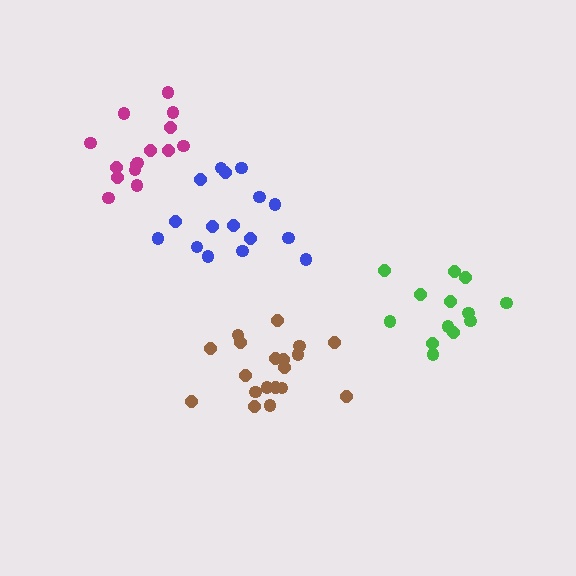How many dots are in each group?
Group 1: 16 dots, Group 2: 15 dots, Group 3: 13 dots, Group 4: 19 dots (63 total).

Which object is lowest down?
The brown cluster is bottommost.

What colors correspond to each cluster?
The clusters are colored: blue, magenta, green, brown.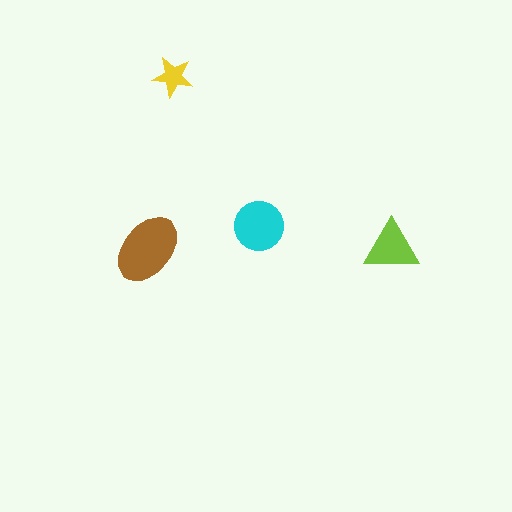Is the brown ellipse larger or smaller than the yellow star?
Larger.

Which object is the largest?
The brown ellipse.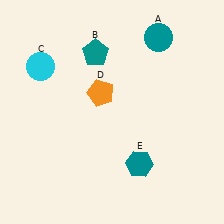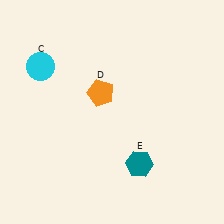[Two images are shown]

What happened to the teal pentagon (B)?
The teal pentagon (B) was removed in Image 2. It was in the top-left area of Image 1.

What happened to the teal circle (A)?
The teal circle (A) was removed in Image 2. It was in the top-right area of Image 1.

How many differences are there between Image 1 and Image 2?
There are 2 differences between the two images.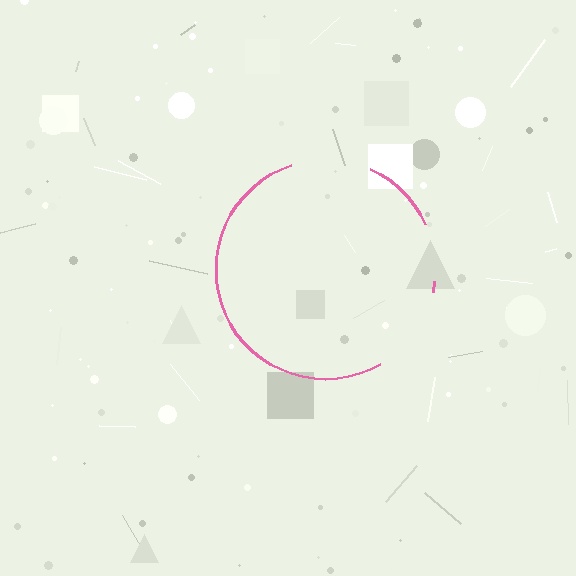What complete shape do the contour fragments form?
The contour fragments form a circle.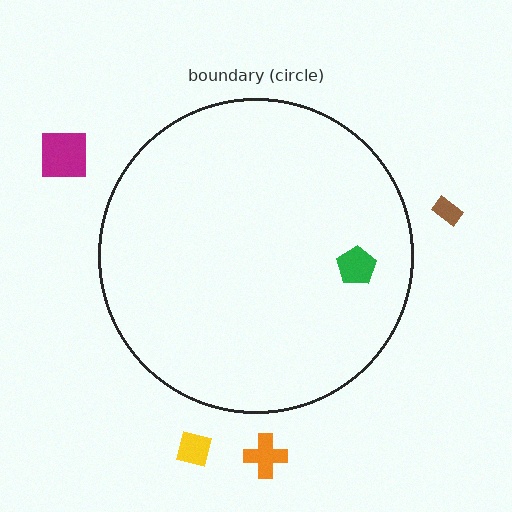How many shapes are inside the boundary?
1 inside, 4 outside.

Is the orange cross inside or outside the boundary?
Outside.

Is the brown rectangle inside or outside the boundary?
Outside.